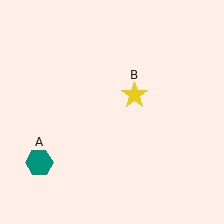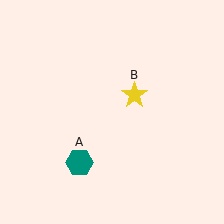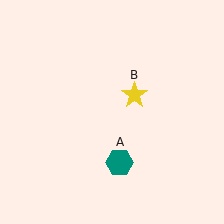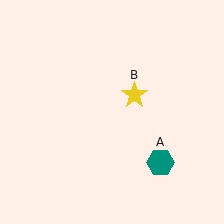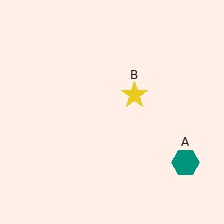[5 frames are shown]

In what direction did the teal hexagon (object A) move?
The teal hexagon (object A) moved right.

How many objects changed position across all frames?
1 object changed position: teal hexagon (object A).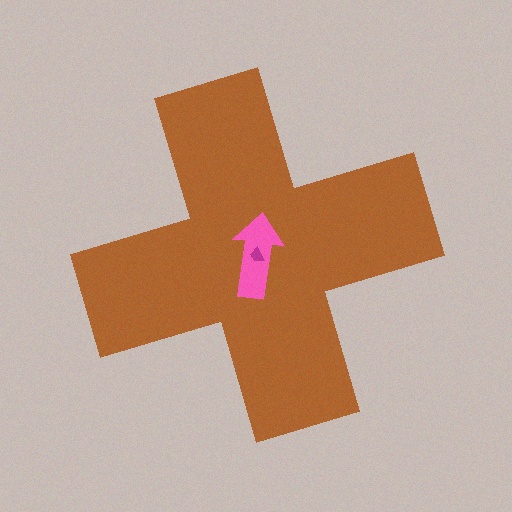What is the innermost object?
The magenta trapezoid.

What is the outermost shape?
The brown cross.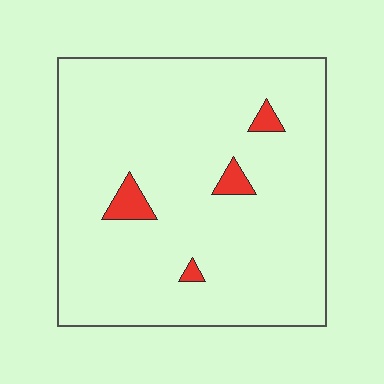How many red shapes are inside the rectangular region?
4.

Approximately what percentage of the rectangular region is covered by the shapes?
Approximately 5%.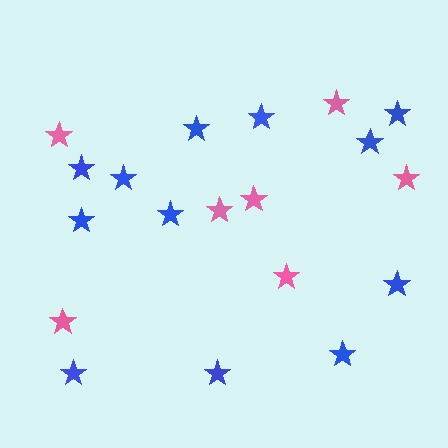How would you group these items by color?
There are 2 groups: one group of pink stars (7) and one group of blue stars (12).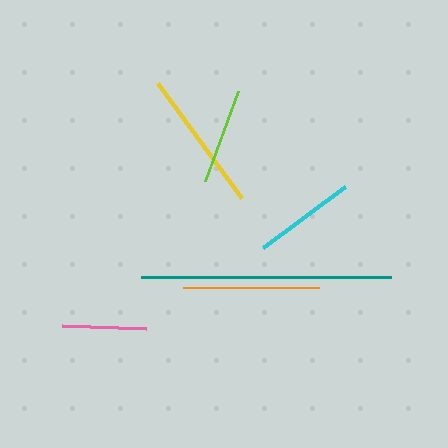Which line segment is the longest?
The teal line is the longest at approximately 250 pixels.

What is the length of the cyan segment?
The cyan segment is approximately 102 pixels long.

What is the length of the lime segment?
The lime segment is approximately 97 pixels long.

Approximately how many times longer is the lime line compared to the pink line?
The lime line is approximately 1.2 times the length of the pink line.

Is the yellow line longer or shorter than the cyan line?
The yellow line is longer than the cyan line.